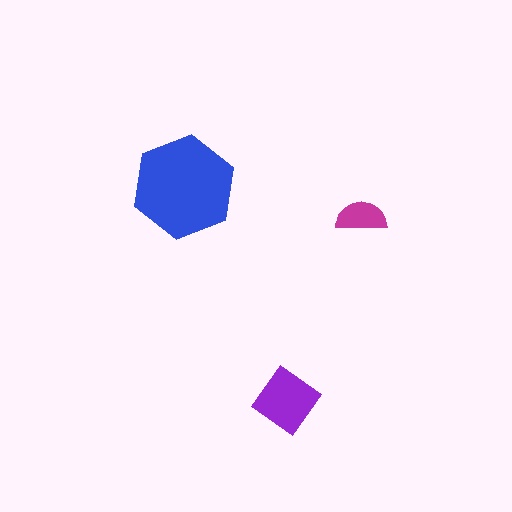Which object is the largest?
The blue hexagon.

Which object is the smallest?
The magenta semicircle.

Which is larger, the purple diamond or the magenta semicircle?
The purple diamond.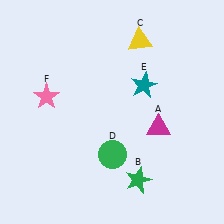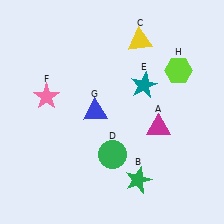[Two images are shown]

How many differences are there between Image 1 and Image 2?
There are 2 differences between the two images.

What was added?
A blue triangle (G), a lime hexagon (H) were added in Image 2.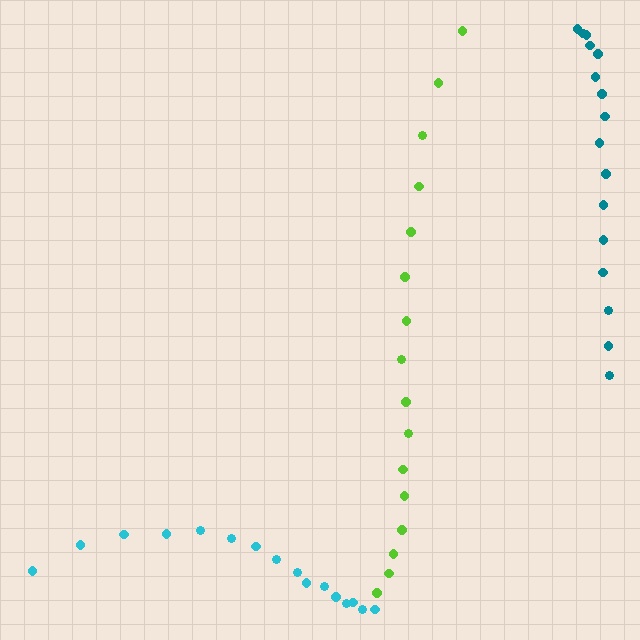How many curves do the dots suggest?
There are 3 distinct paths.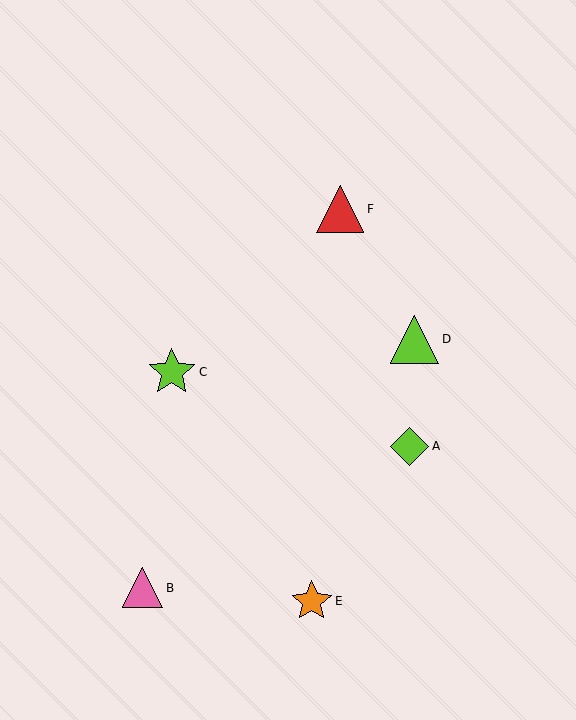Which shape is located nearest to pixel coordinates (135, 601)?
The pink triangle (labeled B) at (143, 588) is nearest to that location.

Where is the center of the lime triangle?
The center of the lime triangle is at (415, 339).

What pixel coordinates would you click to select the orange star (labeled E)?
Click at (312, 601) to select the orange star E.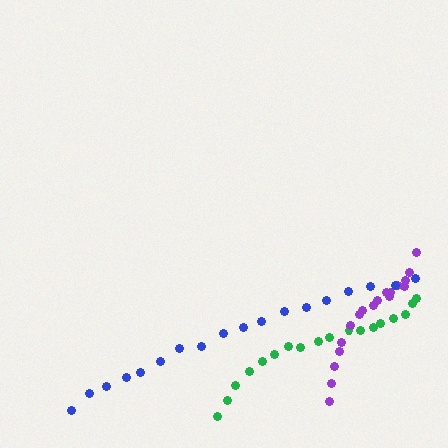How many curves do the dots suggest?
There are 3 distinct paths.